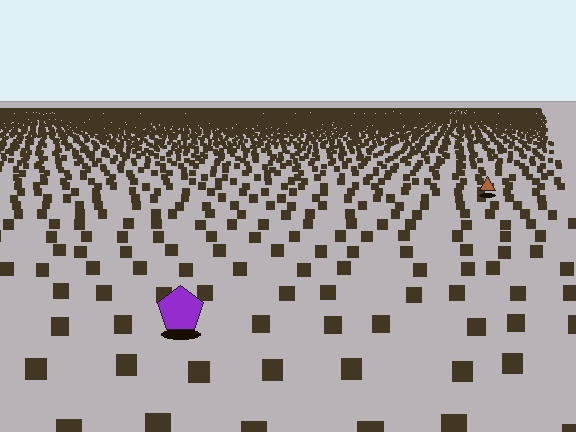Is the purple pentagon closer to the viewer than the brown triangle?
Yes. The purple pentagon is closer — you can tell from the texture gradient: the ground texture is coarser near it.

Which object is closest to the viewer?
The purple pentagon is closest. The texture marks near it are larger and more spread out.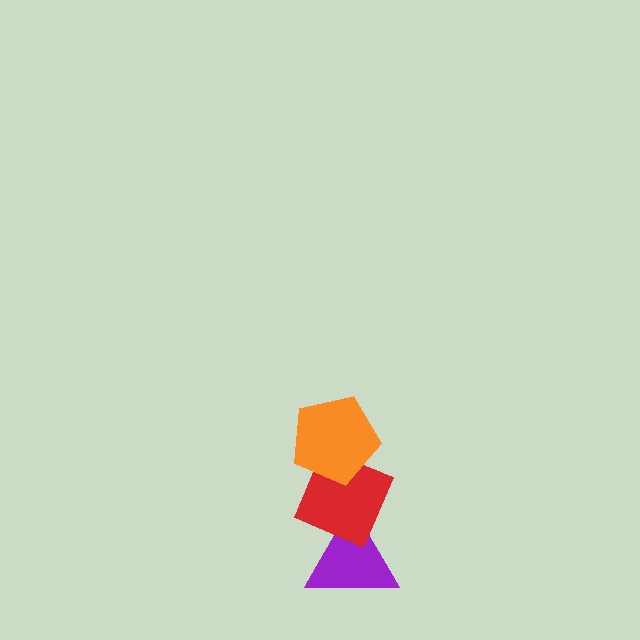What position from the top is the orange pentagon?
The orange pentagon is 1st from the top.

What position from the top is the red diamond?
The red diamond is 2nd from the top.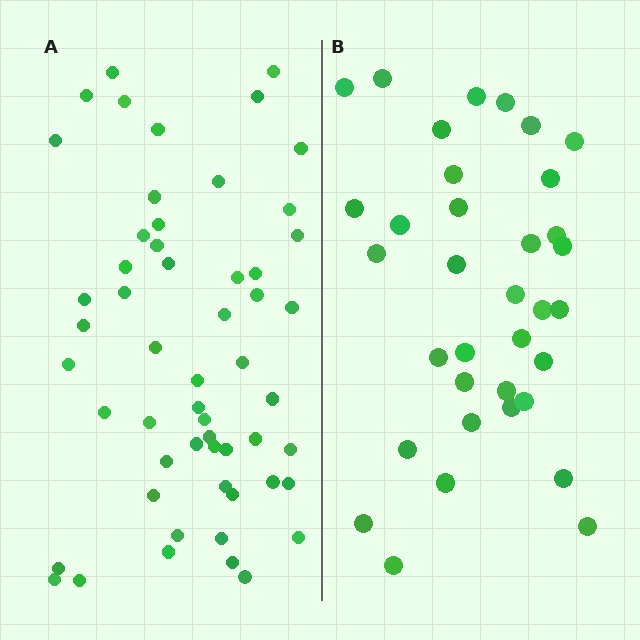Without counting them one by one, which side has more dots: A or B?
Region A (the left region) has more dots.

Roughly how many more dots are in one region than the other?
Region A has approximately 20 more dots than region B.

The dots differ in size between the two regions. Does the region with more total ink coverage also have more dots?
No. Region B has more total ink coverage because its dots are larger, but region A actually contains more individual dots. Total area can be misleading — the number of items is what matters here.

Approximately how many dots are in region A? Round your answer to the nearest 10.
About 60 dots. (The exact count is 55, which rounds to 60.)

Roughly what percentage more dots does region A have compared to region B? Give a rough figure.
About 55% more.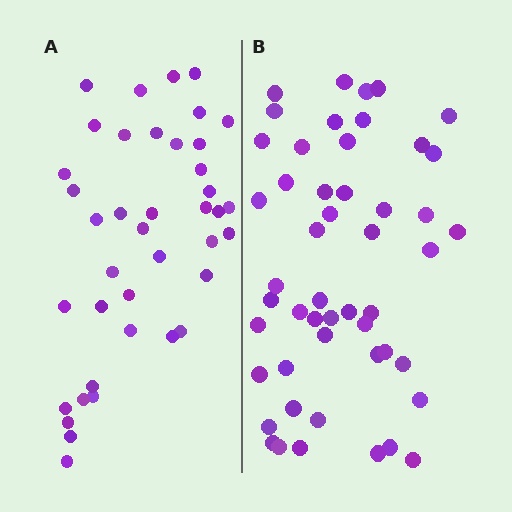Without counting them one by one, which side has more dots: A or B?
Region B (the right region) has more dots.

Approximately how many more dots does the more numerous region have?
Region B has roughly 10 or so more dots than region A.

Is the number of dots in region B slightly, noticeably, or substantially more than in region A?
Region B has noticeably more, but not dramatically so. The ratio is roughly 1.2 to 1.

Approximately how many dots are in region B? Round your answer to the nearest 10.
About 50 dots.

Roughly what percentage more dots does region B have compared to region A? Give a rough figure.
About 25% more.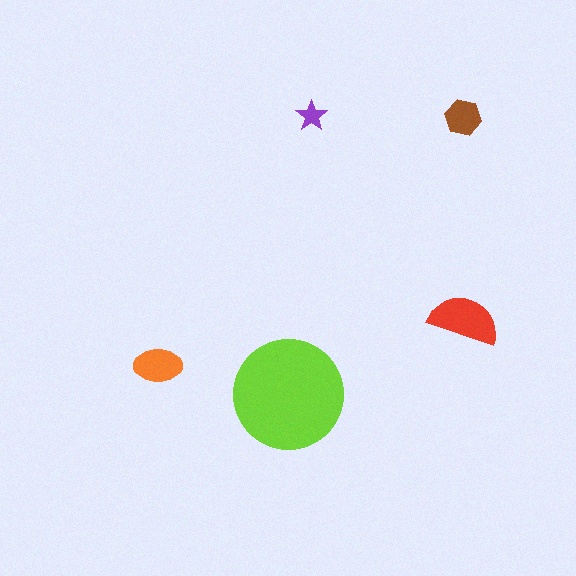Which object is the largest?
The lime circle.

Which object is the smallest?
The purple star.